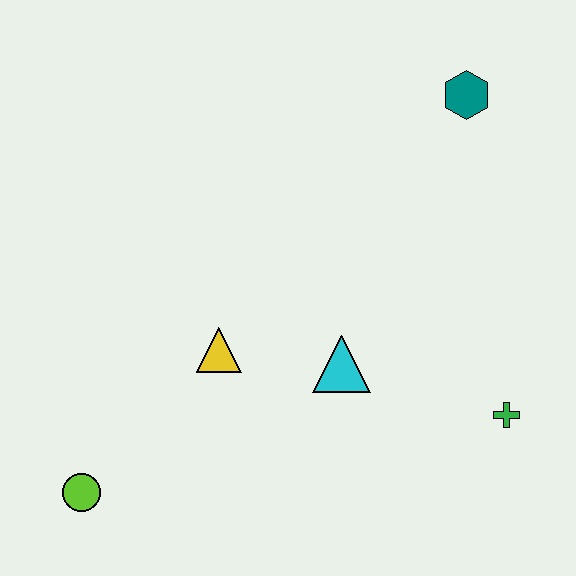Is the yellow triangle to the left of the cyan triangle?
Yes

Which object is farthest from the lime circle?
The teal hexagon is farthest from the lime circle.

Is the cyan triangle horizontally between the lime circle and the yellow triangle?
No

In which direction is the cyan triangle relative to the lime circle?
The cyan triangle is to the right of the lime circle.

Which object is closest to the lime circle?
The yellow triangle is closest to the lime circle.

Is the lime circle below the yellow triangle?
Yes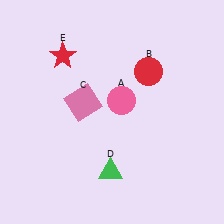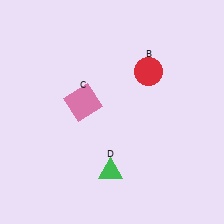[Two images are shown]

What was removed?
The pink circle (A), the red star (E) were removed in Image 2.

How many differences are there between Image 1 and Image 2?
There are 2 differences between the two images.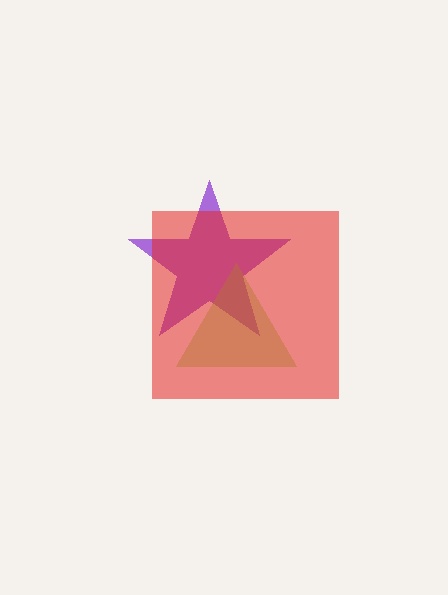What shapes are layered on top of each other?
The layered shapes are: a purple star, a lime triangle, a red square.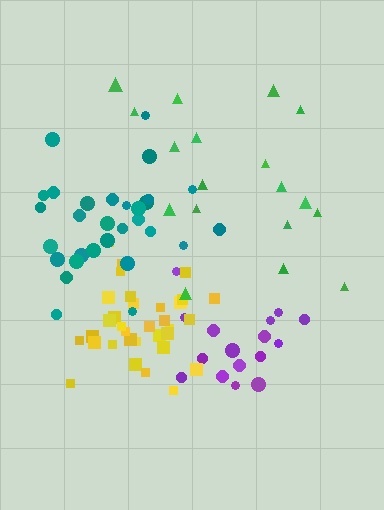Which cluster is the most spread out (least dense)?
Green.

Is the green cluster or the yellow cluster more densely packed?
Yellow.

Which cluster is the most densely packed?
Yellow.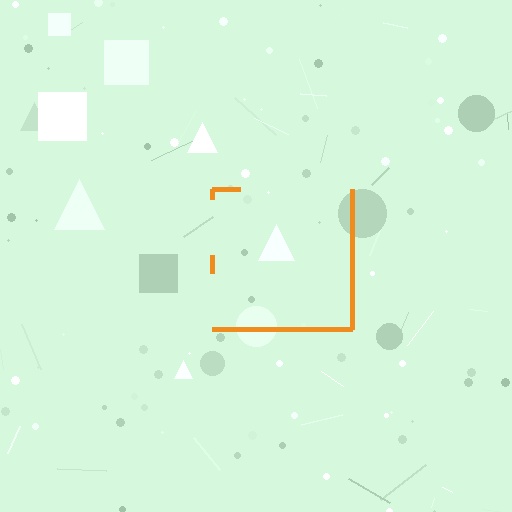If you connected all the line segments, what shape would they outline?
They would outline a square.